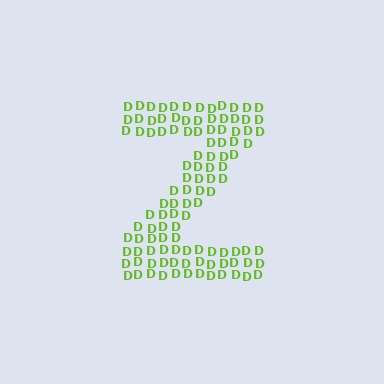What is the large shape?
The large shape is the letter Z.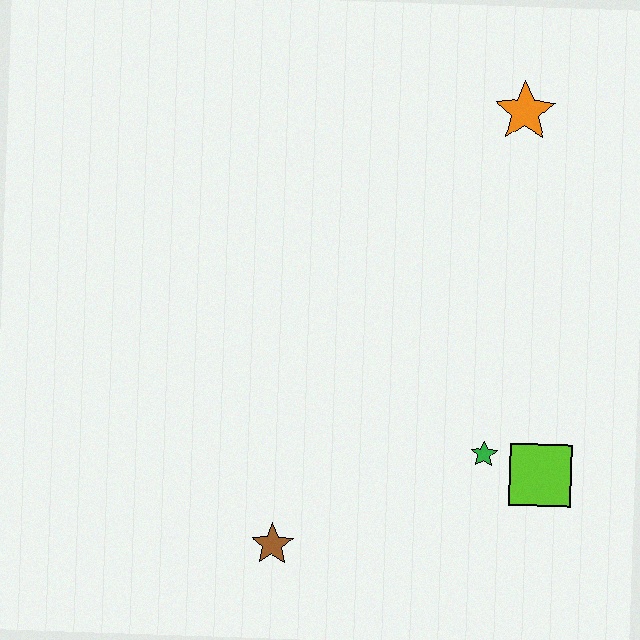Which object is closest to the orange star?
The green star is closest to the orange star.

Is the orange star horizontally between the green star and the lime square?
Yes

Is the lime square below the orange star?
Yes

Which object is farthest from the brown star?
The orange star is farthest from the brown star.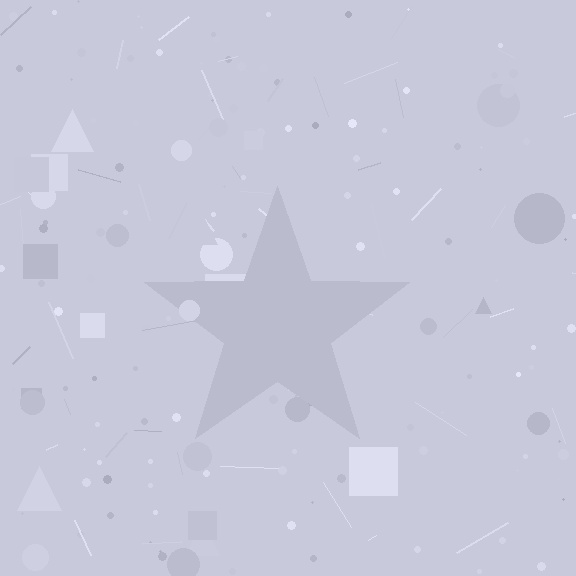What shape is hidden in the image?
A star is hidden in the image.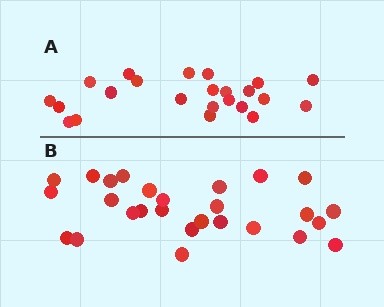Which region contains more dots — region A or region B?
Region B (the bottom region) has more dots.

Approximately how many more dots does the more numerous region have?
Region B has about 4 more dots than region A.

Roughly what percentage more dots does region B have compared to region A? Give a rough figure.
About 15% more.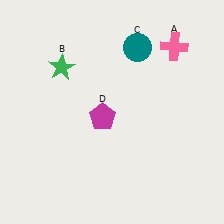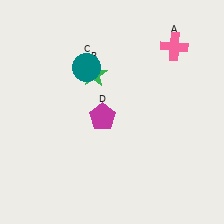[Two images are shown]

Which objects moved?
The objects that moved are: the green star (B), the teal circle (C).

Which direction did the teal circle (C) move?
The teal circle (C) moved left.